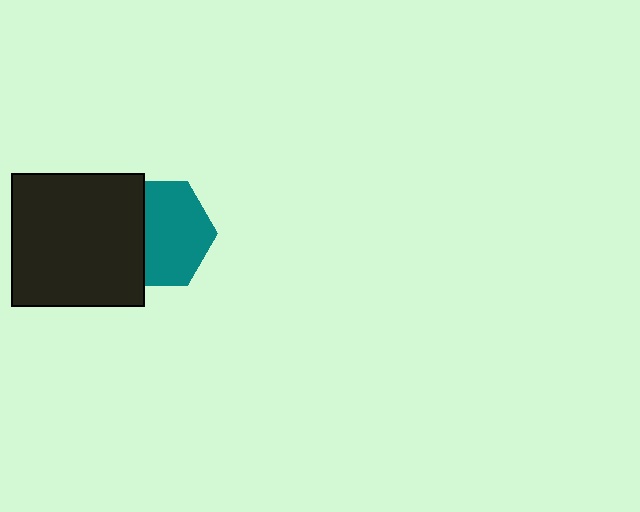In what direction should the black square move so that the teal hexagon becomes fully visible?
The black square should move left. That is the shortest direction to clear the overlap and leave the teal hexagon fully visible.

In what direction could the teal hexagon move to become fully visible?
The teal hexagon could move right. That would shift it out from behind the black square entirely.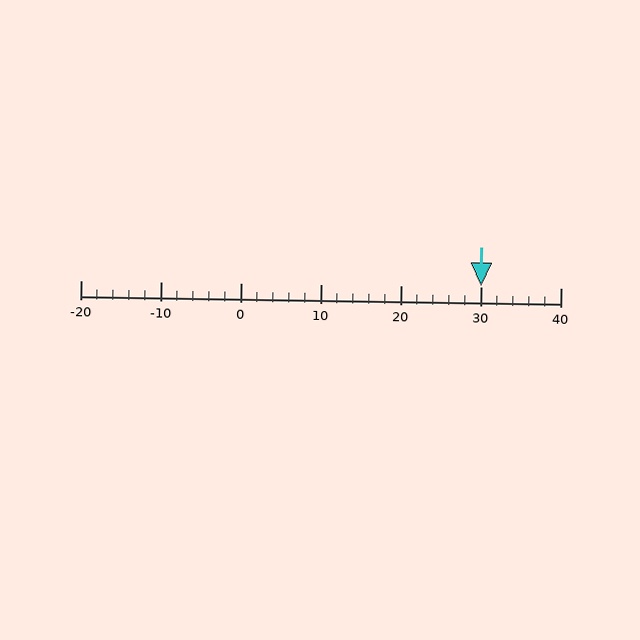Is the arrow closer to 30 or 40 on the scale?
The arrow is closer to 30.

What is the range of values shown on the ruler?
The ruler shows values from -20 to 40.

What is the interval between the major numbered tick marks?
The major tick marks are spaced 10 units apart.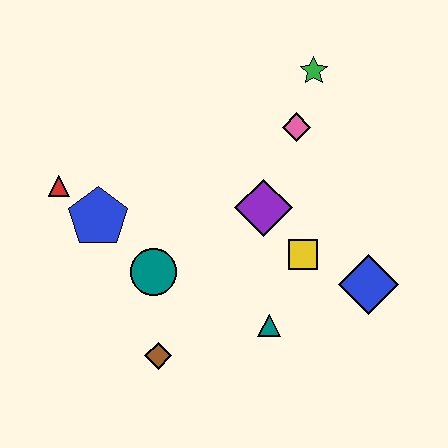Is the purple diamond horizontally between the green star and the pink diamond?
No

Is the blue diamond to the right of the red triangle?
Yes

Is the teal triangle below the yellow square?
Yes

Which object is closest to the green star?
The pink diamond is closest to the green star.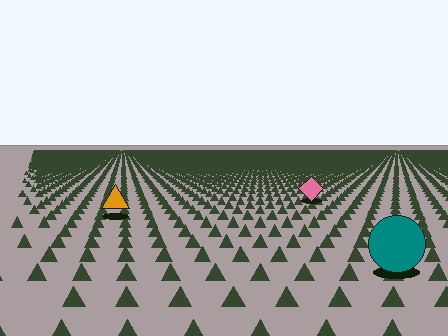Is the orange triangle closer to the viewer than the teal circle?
No. The teal circle is closer — you can tell from the texture gradient: the ground texture is coarser near it.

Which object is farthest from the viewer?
The pink diamond is farthest from the viewer. It appears smaller and the ground texture around it is denser.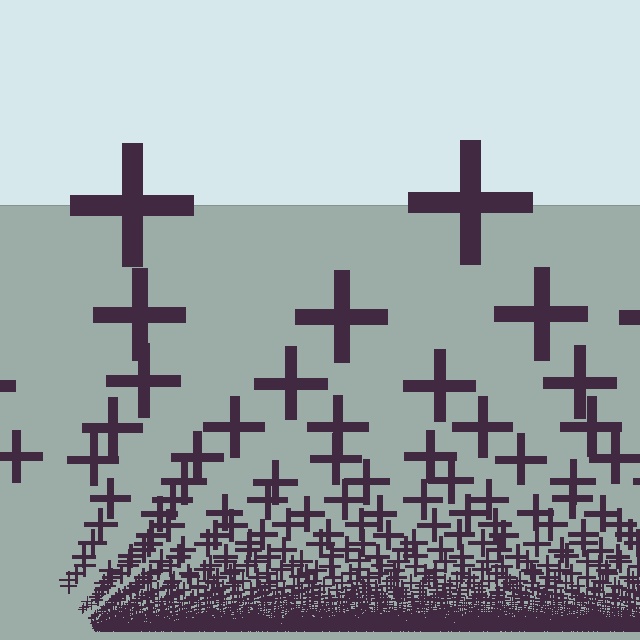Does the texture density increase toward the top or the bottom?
Density increases toward the bottom.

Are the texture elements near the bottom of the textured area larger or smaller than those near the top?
Smaller. The gradient is inverted — elements near the bottom are smaller and denser.